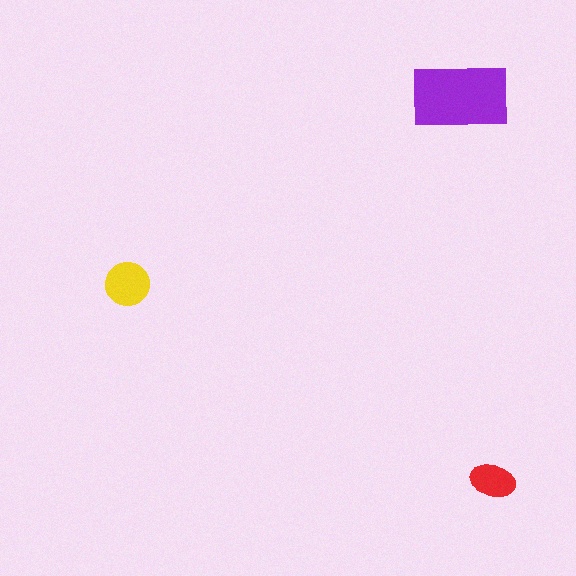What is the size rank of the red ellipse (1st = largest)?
3rd.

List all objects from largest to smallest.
The purple rectangle, the yellow circle, the red ellipse.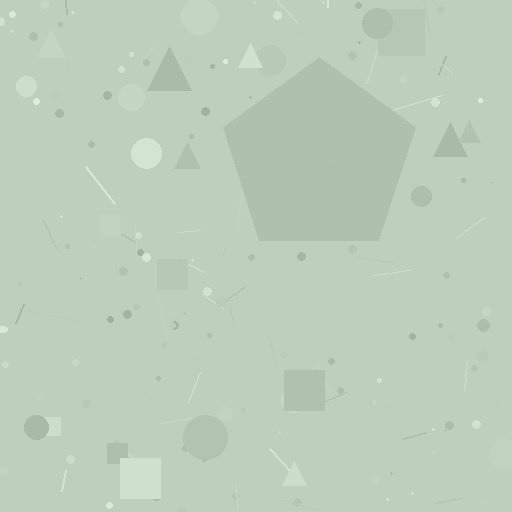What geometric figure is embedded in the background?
A pentagon is embedded in the background.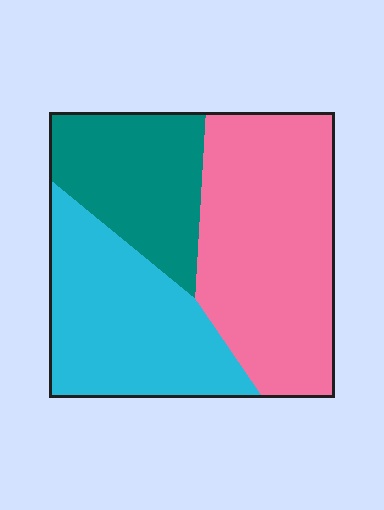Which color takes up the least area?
Teal, at roughly 25%.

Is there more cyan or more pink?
Pink.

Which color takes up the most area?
Pink, at roughly 45%.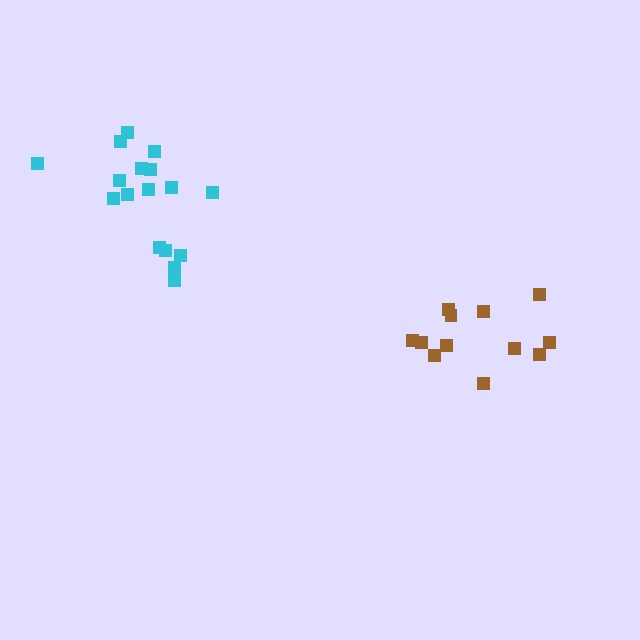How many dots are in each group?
Group 1: 12 dots, Group 2: 17 dots (29 total).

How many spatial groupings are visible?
There are 2 spatial groupings.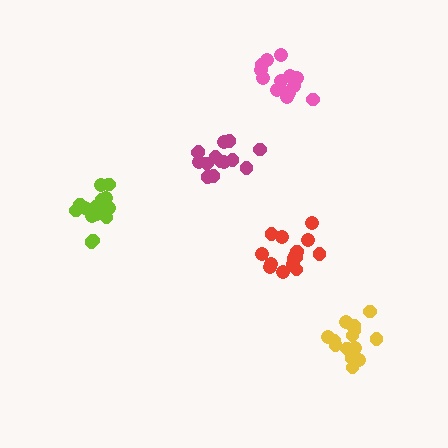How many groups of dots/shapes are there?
There are 5 groups.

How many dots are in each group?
Group 1: 14 dots, Group 2: 15 dots, Group 3: 14 dots, Group 4: 15 dots, Group 5: 15 dots (73 total).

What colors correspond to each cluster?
The clusters are colored: magenta, red, pink, lime, yellow.